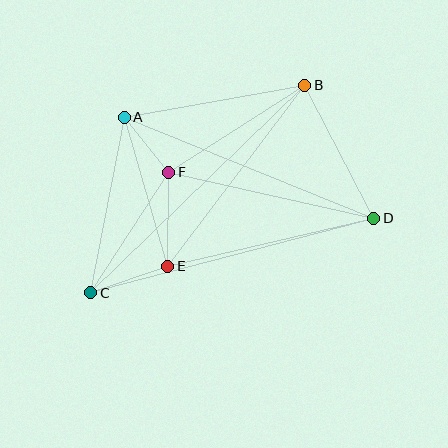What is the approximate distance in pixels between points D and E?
The distance between D and E is approximately 212 pixels.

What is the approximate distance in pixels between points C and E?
The distance between C and E is approximately 81 pixels.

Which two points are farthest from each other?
Points B and C are farthest from each other.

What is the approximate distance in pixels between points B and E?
The distance between B and E is approximately 227 pixels.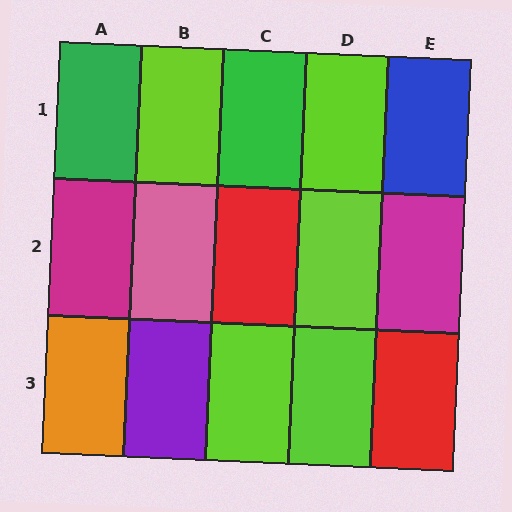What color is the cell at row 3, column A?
Orange.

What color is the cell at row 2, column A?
Magenta.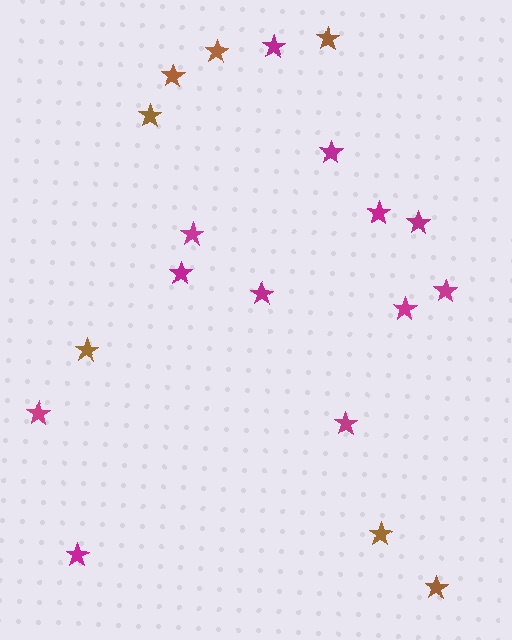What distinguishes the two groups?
There are 2 groups: one group of brown stars (7) and one group of magenta stars (12).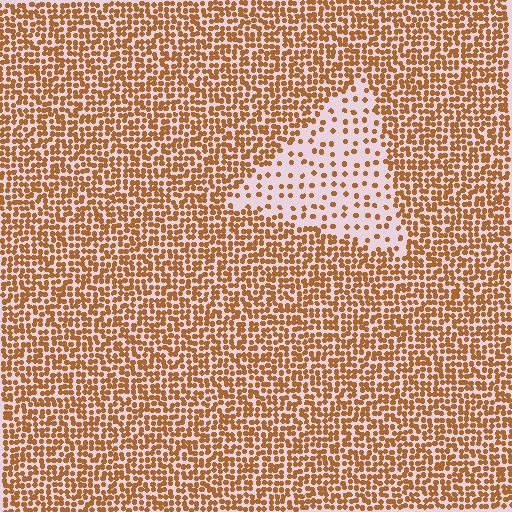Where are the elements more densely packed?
The elements are more densely packed outside the triangle boundary.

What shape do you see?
I see a triangle.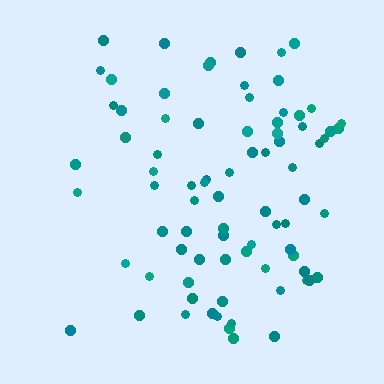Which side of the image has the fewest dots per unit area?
The left.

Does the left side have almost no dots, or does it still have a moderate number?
Still a moderate number, just noticeably fewer than the right.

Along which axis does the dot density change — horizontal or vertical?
Horizontal.